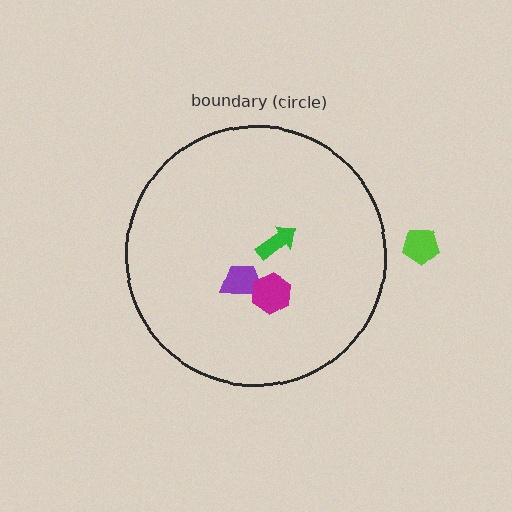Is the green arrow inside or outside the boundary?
Inside.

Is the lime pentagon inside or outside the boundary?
Outside.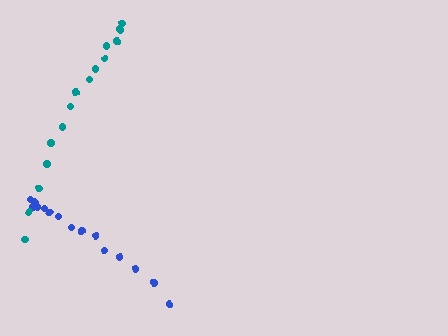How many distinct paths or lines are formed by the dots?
There are 2 distinct paths.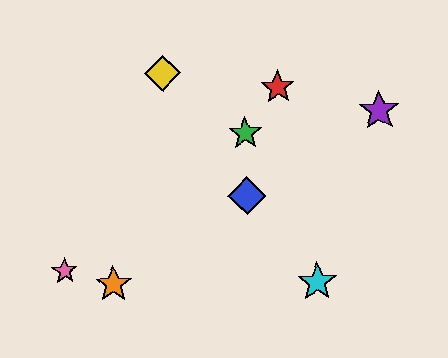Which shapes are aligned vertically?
The blue diamond, the green star are aligned vertically.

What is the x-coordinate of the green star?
The green star is at x≈245.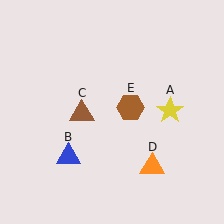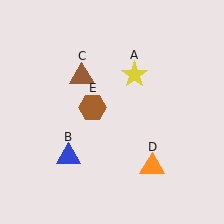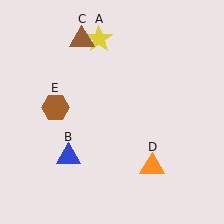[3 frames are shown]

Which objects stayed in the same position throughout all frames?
Blue triangle (object B) and orange triangle (object D) remained stationary.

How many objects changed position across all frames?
3 objects changed position: yellow star (object A), brown triangle (object C), brown hexagon (object E).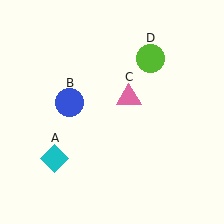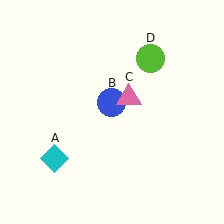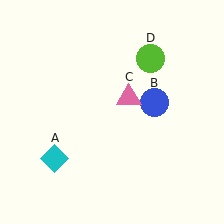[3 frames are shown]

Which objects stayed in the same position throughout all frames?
Cyan diamond (object A) and pink triangle (object C) and lime circle (object D) remained stationary.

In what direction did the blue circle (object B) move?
The blue circle (object B) moved right.